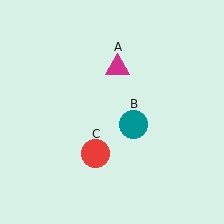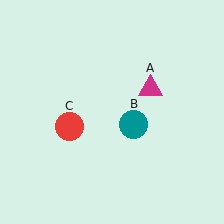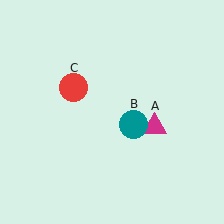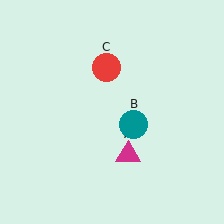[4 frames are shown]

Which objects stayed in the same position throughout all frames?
Teal circle (object B) remained stationary.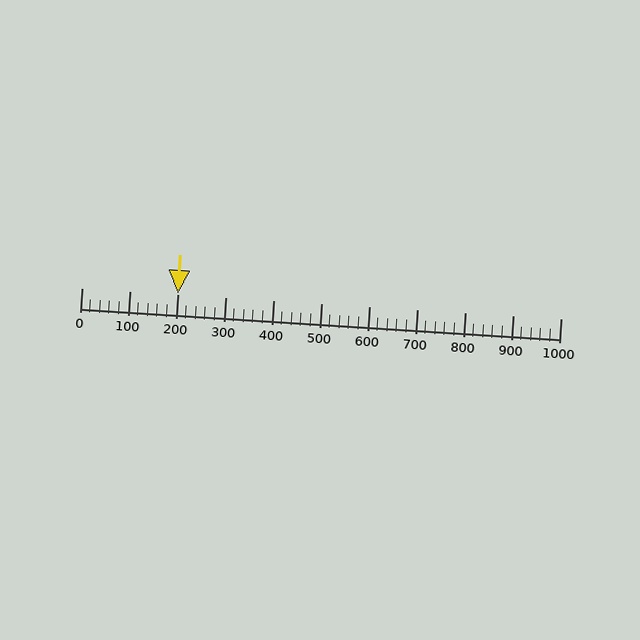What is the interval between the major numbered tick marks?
The major tick marks are spaced 100 units apart.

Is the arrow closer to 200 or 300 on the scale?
The arrow is closer to 200.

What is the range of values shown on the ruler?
The ruler shows values from 0 to 1000.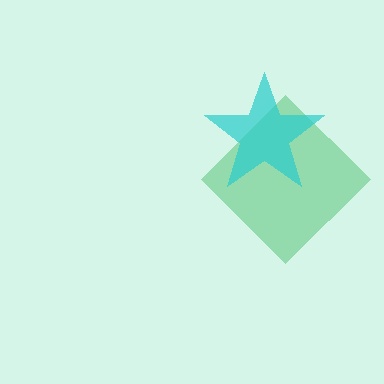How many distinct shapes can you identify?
There are 2 distinct shapes: a green diamond, a cyan star.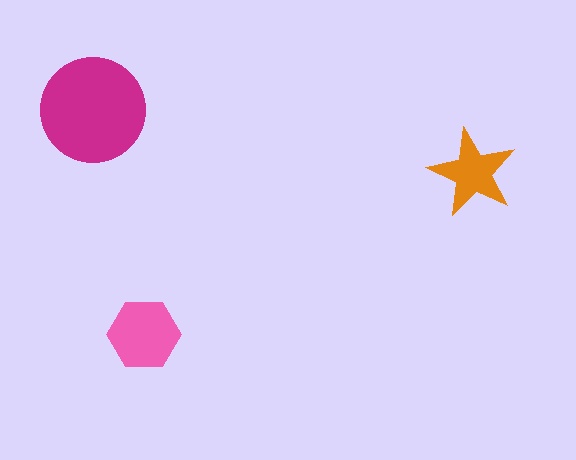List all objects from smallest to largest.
The orange star, the pink hexagon, the magenta circle.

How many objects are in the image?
There are 3 objects in the image.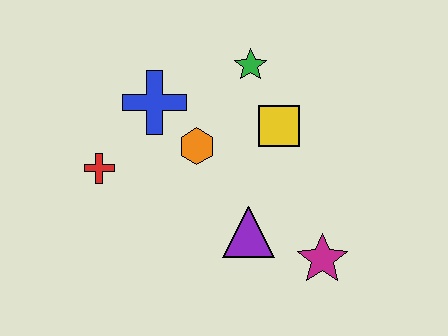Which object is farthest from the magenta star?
The red cross is farthest from the magenta star.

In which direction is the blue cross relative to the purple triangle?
The blue cross is above the purple triangle.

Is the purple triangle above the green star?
No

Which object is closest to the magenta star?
The purple triangle is closest to the magenta star.